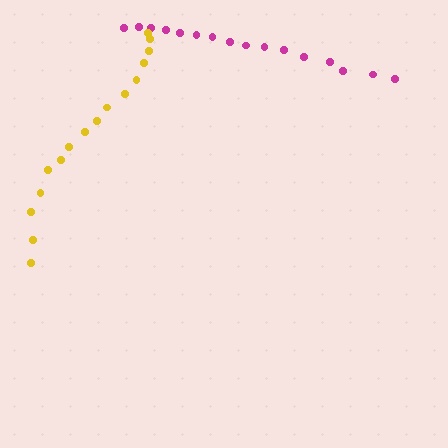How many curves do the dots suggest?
There are 2 distinct paths.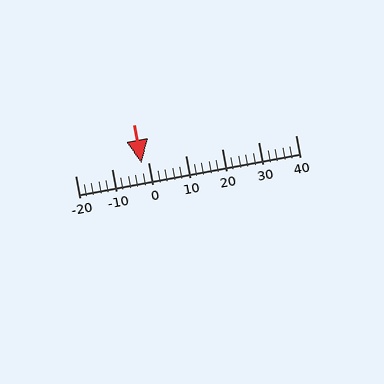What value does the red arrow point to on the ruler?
The red arrow points to approximately -2.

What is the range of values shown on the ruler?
The ruler shows values from -20 to 40.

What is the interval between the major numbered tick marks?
The major tick marks are spaced 10 units apart.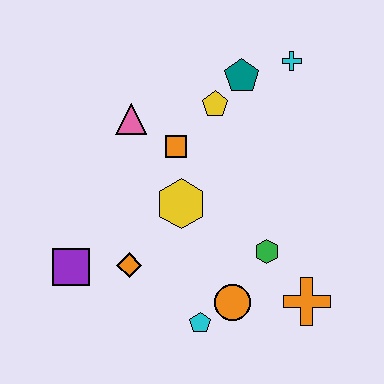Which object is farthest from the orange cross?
The pink triangle is farthest from the orange cross.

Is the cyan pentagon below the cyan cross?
Yes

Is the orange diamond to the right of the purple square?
Yes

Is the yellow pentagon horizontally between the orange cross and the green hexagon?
No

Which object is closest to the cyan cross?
The teal pentagon is closest to the cyan cross.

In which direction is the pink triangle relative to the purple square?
The pink triangle is above the purple square.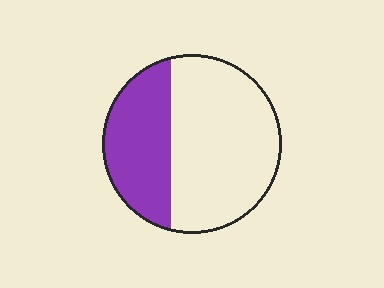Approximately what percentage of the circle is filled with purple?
Approximately 35%.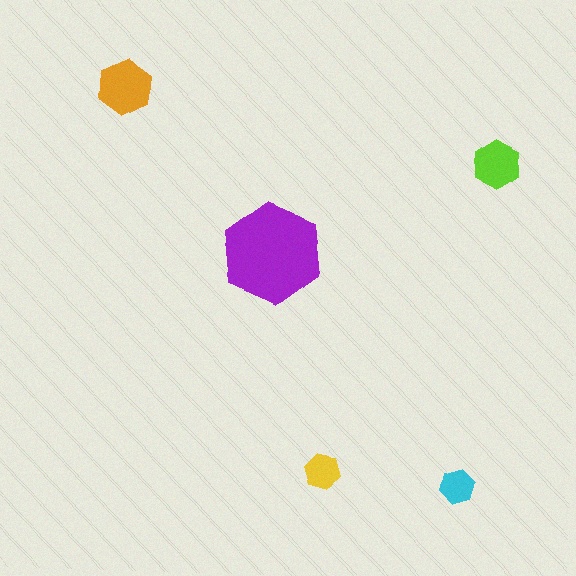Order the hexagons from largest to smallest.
the purple one, the orange one, the lime one, the yellow one, the cyan one.